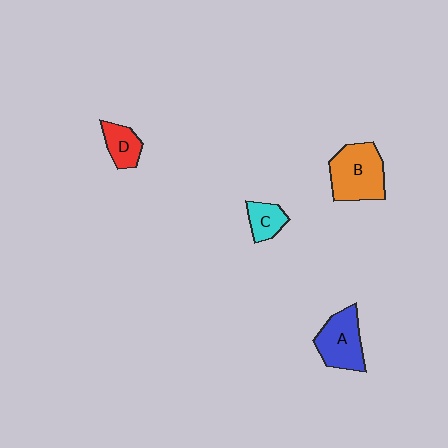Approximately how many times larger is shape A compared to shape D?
Approximately 1.7 times.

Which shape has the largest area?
Shape B (orange).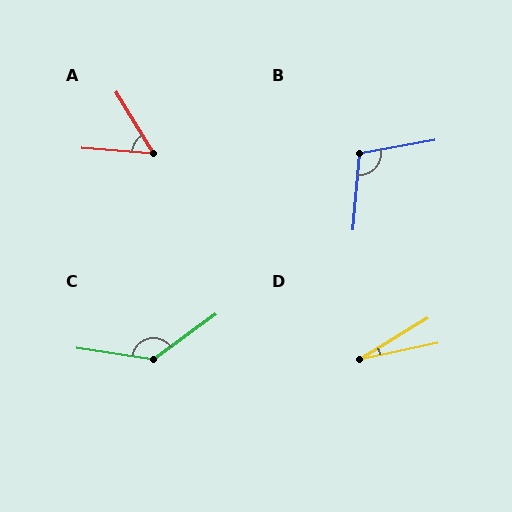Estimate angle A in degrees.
Approximately 54 degrees.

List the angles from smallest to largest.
D (19°), A (54°), B (105°), C (135°).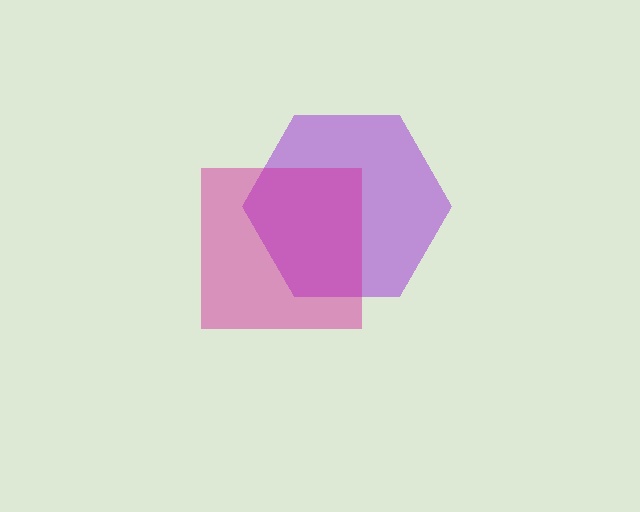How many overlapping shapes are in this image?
There are 2 overlapping shapes in the image.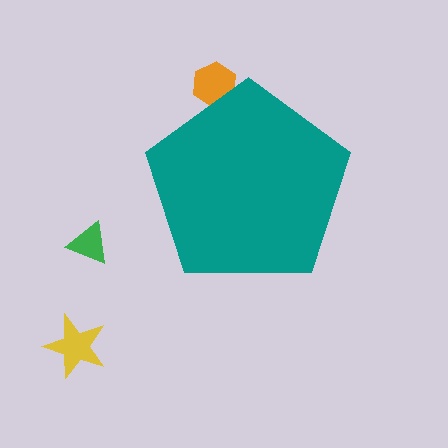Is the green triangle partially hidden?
No, the green triangle is fully visible.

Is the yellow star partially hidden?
No, the yellow star is fully visible.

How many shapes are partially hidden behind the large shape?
1 shape is partially hidden.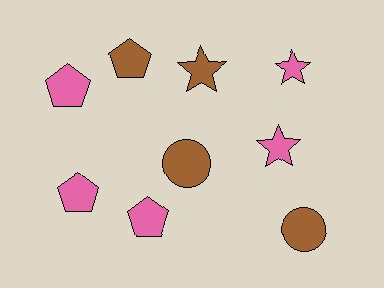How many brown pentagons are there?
There is 1 brown pentagon.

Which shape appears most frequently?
Pentagon, with 4 objects.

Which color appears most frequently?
Pink, with 5 objects.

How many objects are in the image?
There are 9 objects.